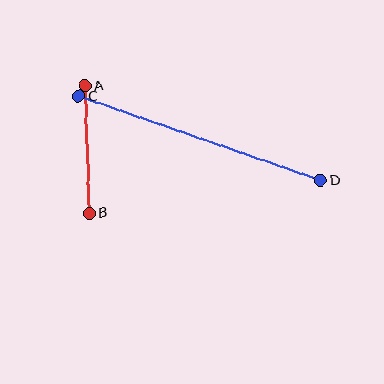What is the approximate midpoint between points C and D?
The midpoint is at approximately (200, 138) pixels.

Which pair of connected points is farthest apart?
Points C and D are farthest apart.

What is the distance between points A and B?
The distance is approximately 127 pixels.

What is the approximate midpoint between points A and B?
The midpoint is at approximately (87, 150) pixels.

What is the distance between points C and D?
The distance is approximately 256 pixels.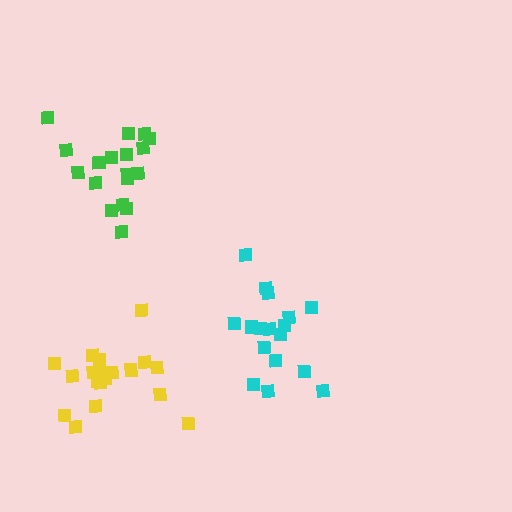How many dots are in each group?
Group 1: 18 dots, Group 2: 17 dots, Group 3: 19 dots (54 total).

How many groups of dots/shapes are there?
There are 3 groups.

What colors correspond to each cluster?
The clusters are colored: green, cyan, yellow.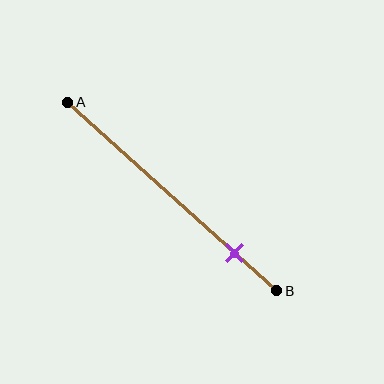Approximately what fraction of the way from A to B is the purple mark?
The purple mark is approximately 80% of the way from A to B.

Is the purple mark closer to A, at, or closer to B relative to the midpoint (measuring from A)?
The purple mark is closer to point B than the midpoint of segment AB.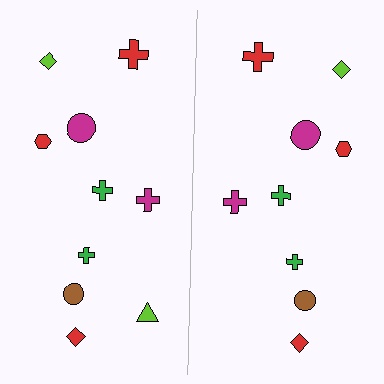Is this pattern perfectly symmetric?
No, the pattern is not perfectly symmetric. A lime triangle is missing from the right side.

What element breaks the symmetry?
A lime triangle is missing from the right side.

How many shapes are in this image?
There are 19 shapes in this image.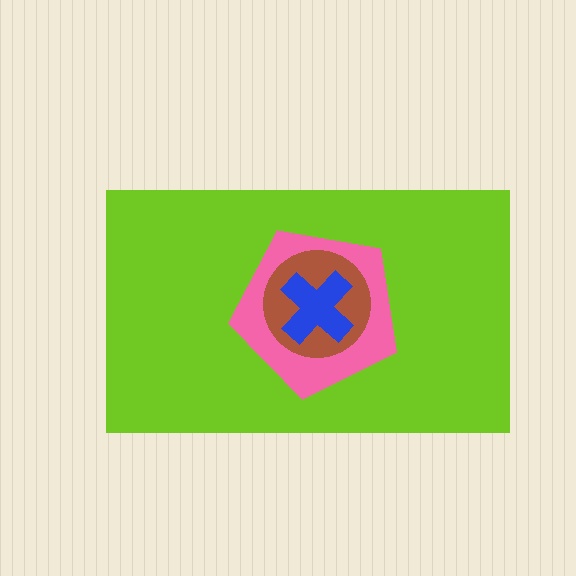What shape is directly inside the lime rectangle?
The pink pentagon.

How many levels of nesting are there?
4.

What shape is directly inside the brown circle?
The blue cross.